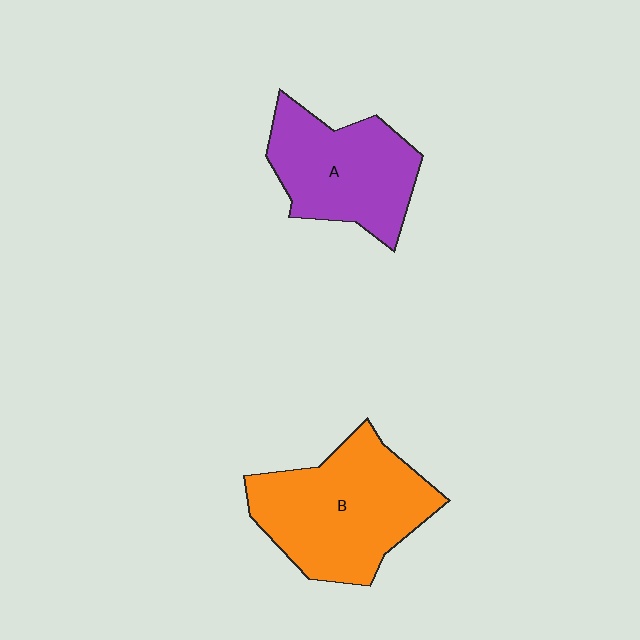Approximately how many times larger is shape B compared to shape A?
Approximately 1.3 times.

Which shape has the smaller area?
Shape A (purple).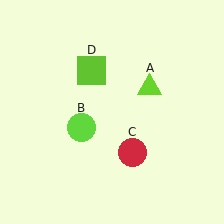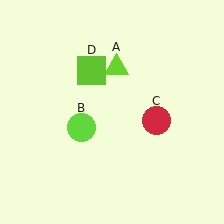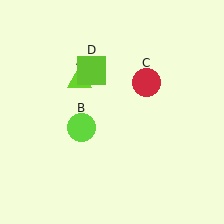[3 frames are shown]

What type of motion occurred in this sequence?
The lime triangle (object A), red circle (object C) rotated counterclockwise around the center of the scene.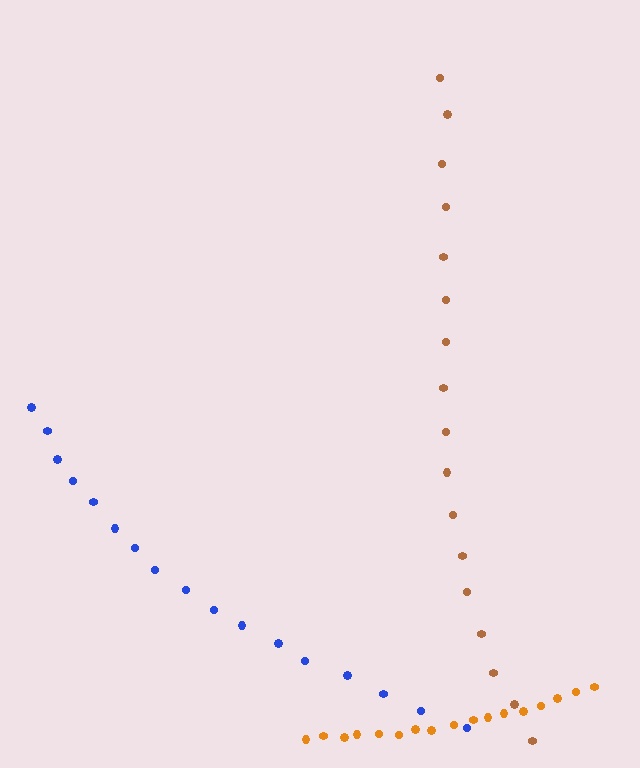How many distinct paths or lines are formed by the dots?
There are 3 distinct paths.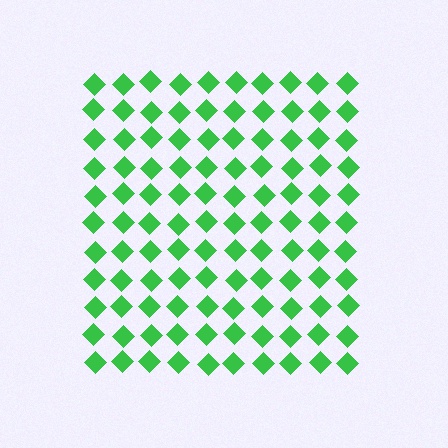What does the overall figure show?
The overall figure shows a square.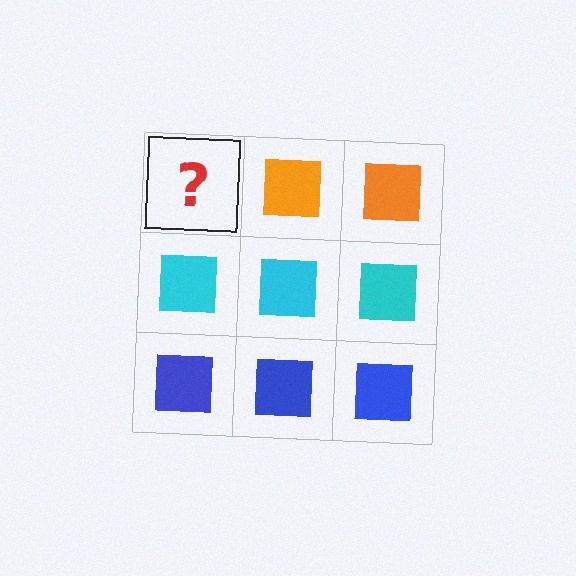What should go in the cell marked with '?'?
The missing cell should contain an orange square.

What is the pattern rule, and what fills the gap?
The rule is that each row has a consistent color. The gap should be filled with an orange square.